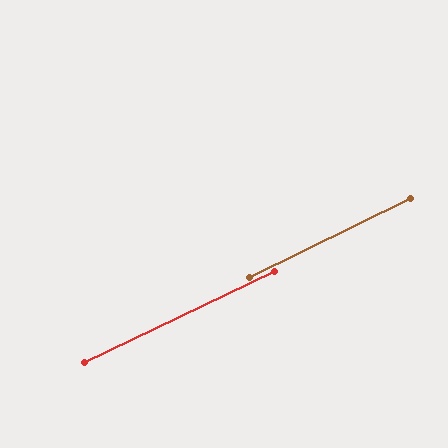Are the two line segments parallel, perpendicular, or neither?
Parallel — their directions differ by only 0.9°.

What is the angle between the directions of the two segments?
Approximately 1 degree.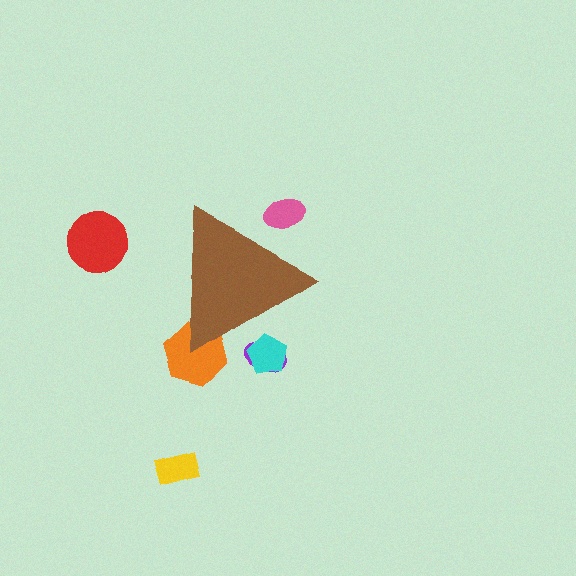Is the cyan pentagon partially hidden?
Yes, the cyan pentagon is partially hidden behind the brown triangle.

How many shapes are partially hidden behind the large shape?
4 shapes are partially hidden.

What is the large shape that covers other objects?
A brown triangle.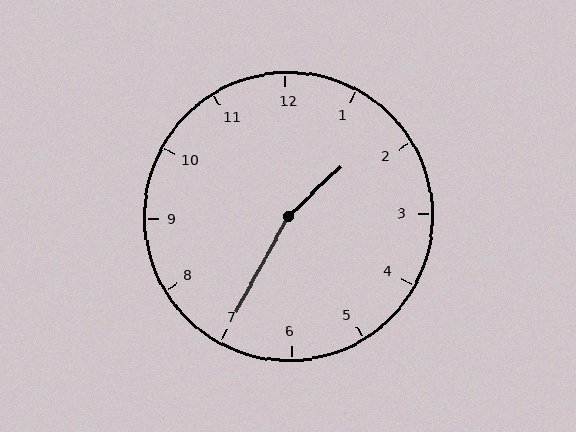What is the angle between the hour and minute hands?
Approximately 162 degrees.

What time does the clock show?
1:35.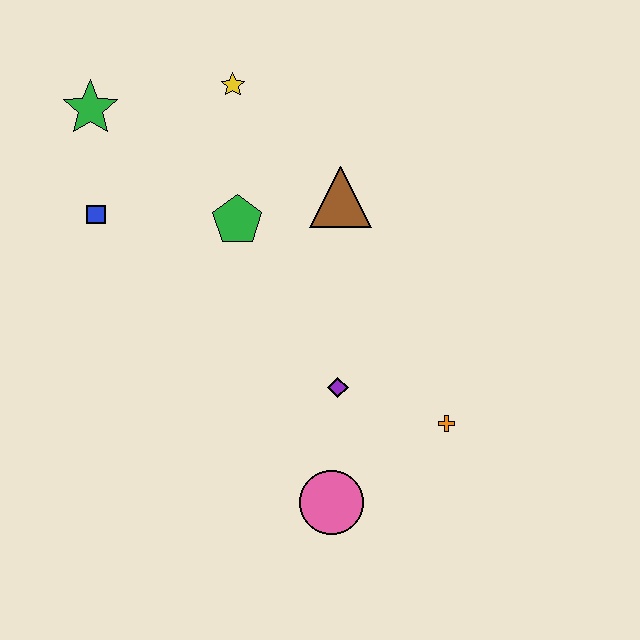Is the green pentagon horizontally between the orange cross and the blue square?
Yes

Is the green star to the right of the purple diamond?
No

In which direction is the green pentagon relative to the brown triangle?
The green pentagon is to the left of the brown triangle.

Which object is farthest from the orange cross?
The green star is farthest from the orange cross.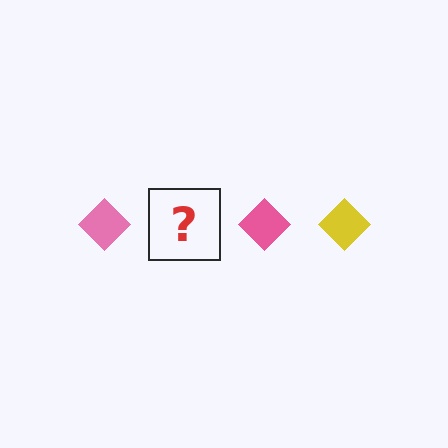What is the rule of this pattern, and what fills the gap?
The rule is that the pattern cycles through pink, yellow diamonds. The gap should be filled with a yellow diamond.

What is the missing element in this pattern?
The missing element is a yellow diamond.